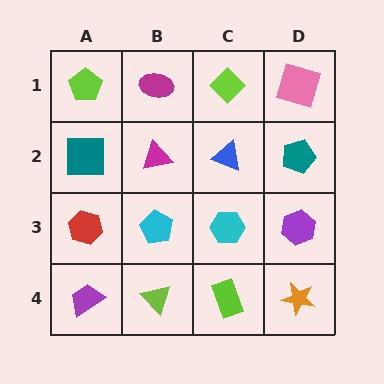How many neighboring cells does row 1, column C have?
3.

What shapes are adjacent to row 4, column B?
A cyan pentagon (row 3, column B), a purple trapezoid (row 4, column A), a lime rectangle (row 4, column C).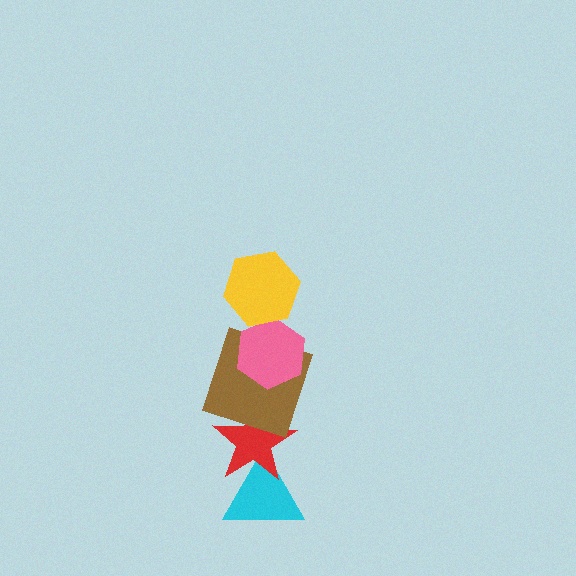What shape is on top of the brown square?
The pink hexagon is on top of the brown square.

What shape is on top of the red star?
The brown square is on top of the red star.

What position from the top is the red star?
The red star is 4th from the top.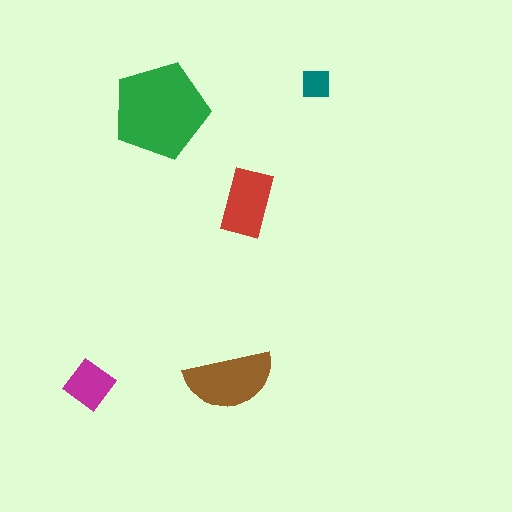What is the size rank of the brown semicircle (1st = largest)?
2nd.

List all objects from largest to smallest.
The green pentagon, the brown semicircle, the red rectangle, the magenta diamond, the teal square.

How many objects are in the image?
There are 5 objects in the image.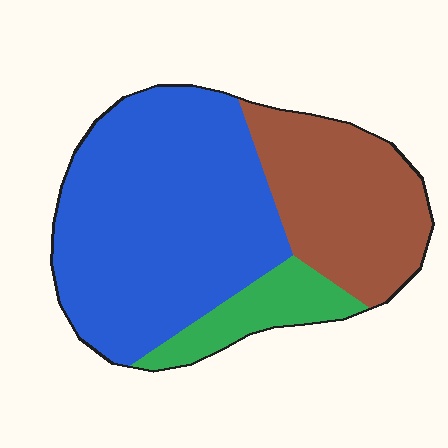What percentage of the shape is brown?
Brown takes up about one third (1/3) of the shape.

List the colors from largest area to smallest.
From largest to smallest: blue, brown, green.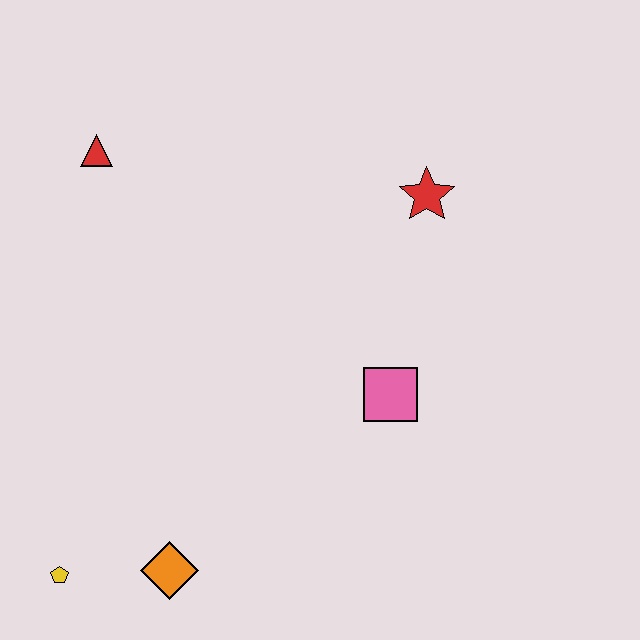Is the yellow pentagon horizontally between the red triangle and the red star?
No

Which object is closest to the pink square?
The red star is closest to the pink square.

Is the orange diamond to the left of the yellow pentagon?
No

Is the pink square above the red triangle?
No